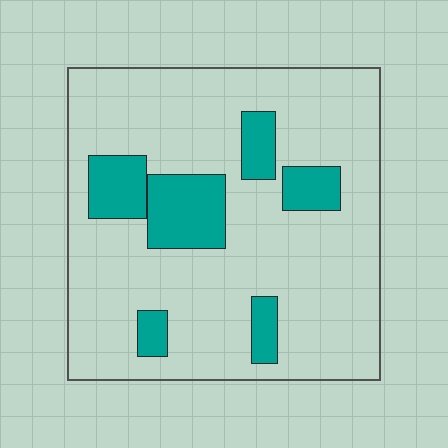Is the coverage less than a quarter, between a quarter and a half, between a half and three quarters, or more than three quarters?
Less than a quarter.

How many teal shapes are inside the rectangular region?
6.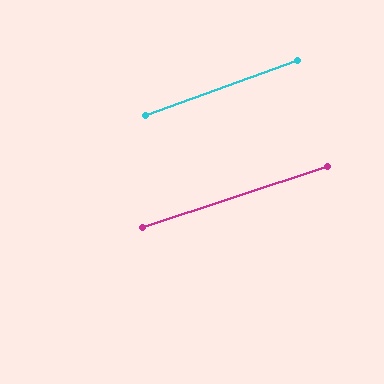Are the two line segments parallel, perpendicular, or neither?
Parallel — their directions differ by only 1.5°.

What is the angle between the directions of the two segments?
Approximately 2 degrees.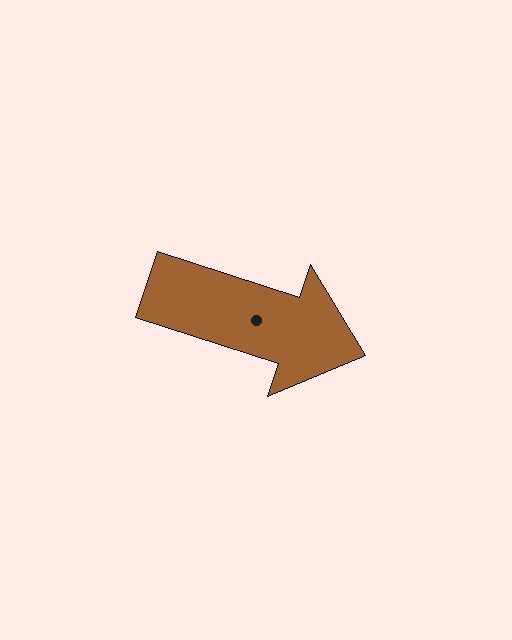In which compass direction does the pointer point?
East.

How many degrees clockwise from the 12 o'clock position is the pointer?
Approximately 108 degrees.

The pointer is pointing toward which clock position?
Roughly 4 o'clock.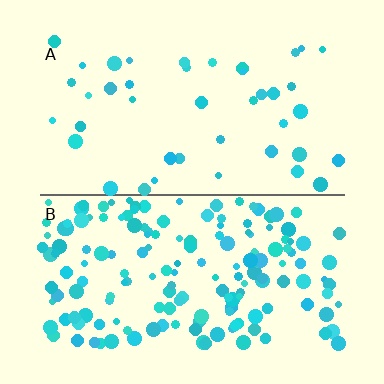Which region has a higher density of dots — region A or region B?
B (the bottom).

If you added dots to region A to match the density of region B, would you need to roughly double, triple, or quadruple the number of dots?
Approximately quadruple.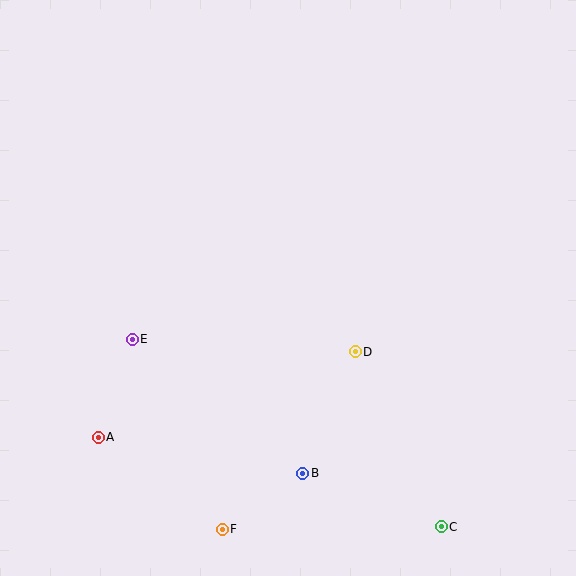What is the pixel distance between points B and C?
The distance between B and C is 149 pixels.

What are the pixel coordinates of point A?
Point A is at (98, 437).